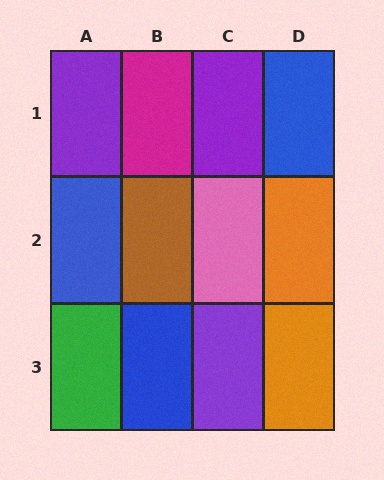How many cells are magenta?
1 cell is magenta.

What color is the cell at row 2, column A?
Blue.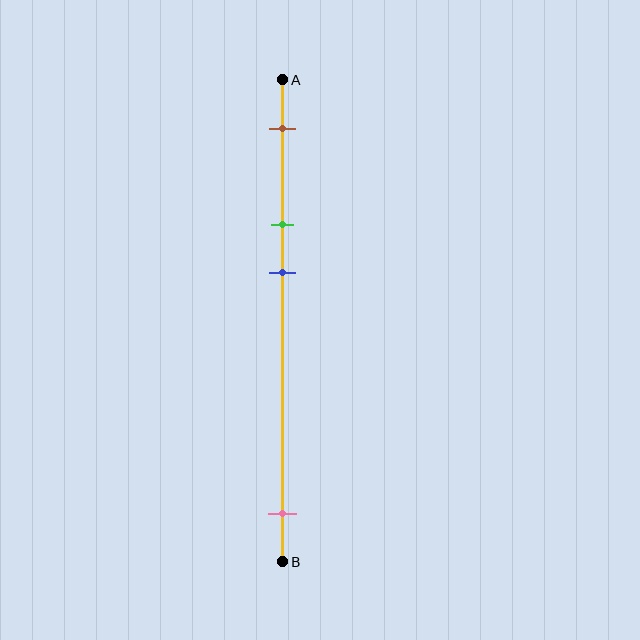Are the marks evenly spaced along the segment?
No, the marks are not evenly spaced.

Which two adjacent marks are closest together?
The green and blue marks are the closest adjacent pair.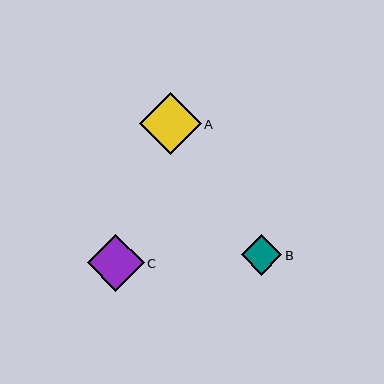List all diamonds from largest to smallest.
From largest to smallest: A, C, B.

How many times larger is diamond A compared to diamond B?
Diamond A is approximately 1.5 times the size of diamond B.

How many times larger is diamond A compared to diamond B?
Diamond A is approximately 1.5 times the size of diamond B.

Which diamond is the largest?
Diamond A is the largest with a size of approximately 62 pixels.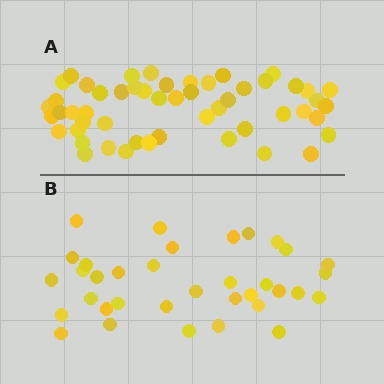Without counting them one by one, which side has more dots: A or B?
Region A (the top region) has more dots.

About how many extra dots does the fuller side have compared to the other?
Region A has approximately 15 more dots than region B.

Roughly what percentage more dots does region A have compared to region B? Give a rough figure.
About 50% more.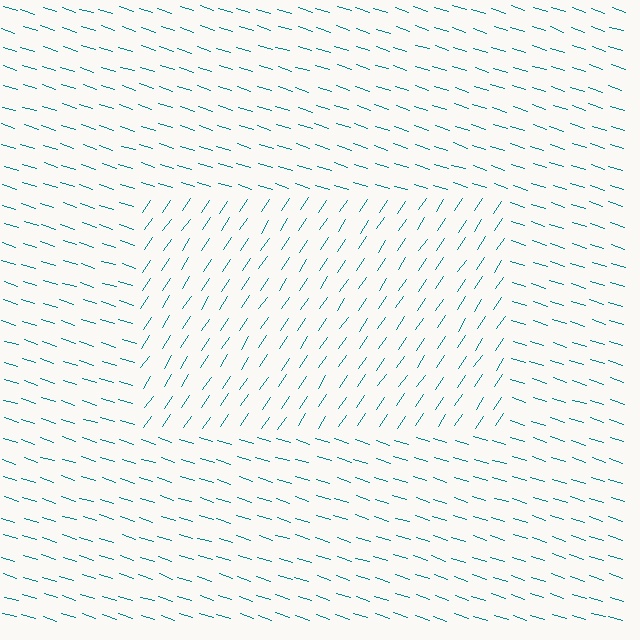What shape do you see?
I see a rectangle.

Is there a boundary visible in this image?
Yes, there is a texture boundary formed by a change in line orientation.